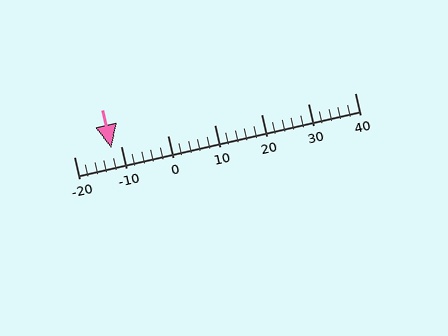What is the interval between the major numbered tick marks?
The major tick marks are spaced 10 units apart.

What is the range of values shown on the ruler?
The ruler shows values from -20 to 40.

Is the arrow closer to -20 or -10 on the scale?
The arrow is closer to -10.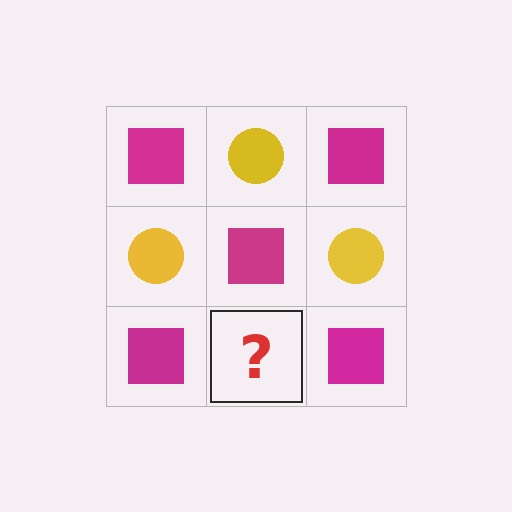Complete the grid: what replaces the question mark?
The question mark should be replaced with a yellow circle.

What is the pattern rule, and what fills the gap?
The rule is that it alternates magenta square and yellow circle in a checkerboard pattern. The gap should be filled with a yellow circle.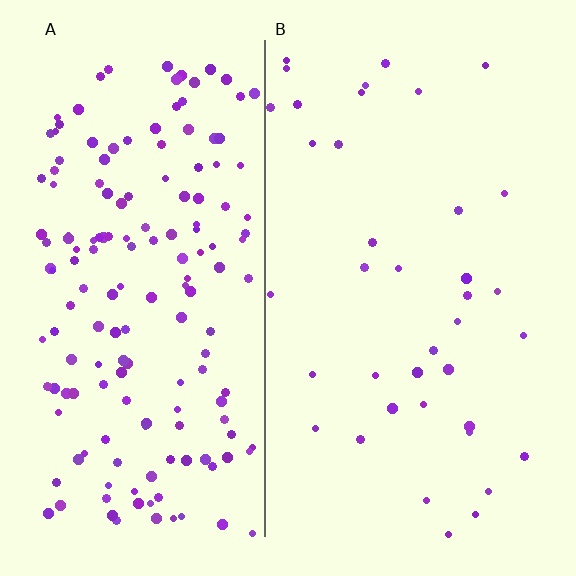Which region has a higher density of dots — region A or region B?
A (the left).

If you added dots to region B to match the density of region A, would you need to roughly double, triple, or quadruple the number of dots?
Approximately quadruple.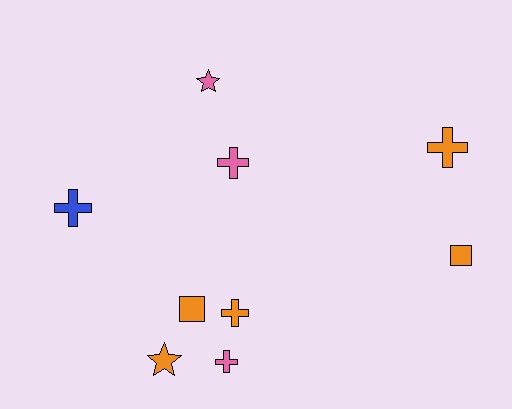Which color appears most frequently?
Orange, with 5 objects.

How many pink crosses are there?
There are 2 pink crosses.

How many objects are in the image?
There are 9 objects.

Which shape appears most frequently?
Cross, with 5 objects.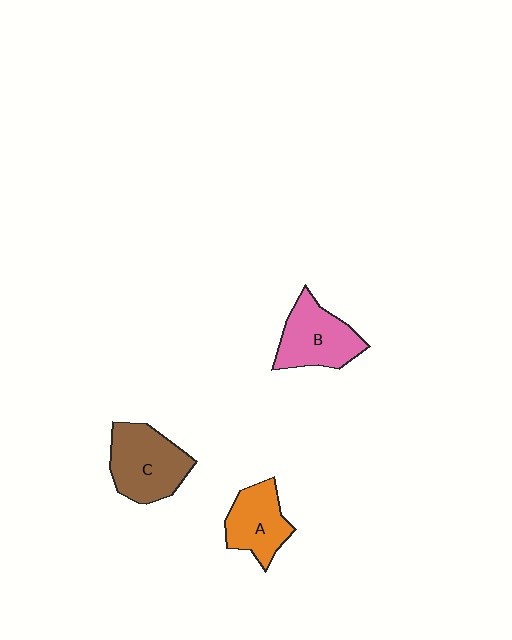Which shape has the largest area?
Shape C (brown).